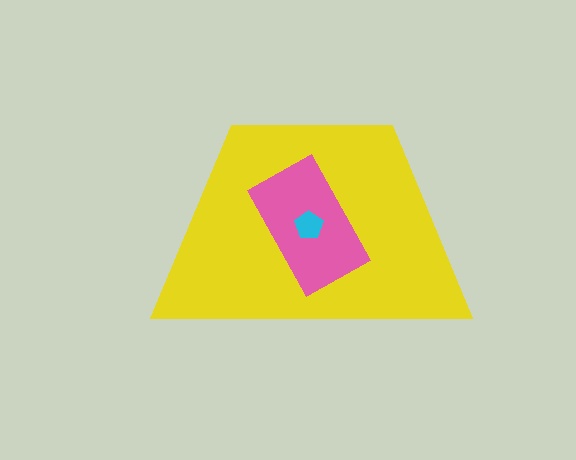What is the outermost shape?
The yellow trapezoid.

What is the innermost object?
The cyan pentagon.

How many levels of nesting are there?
3.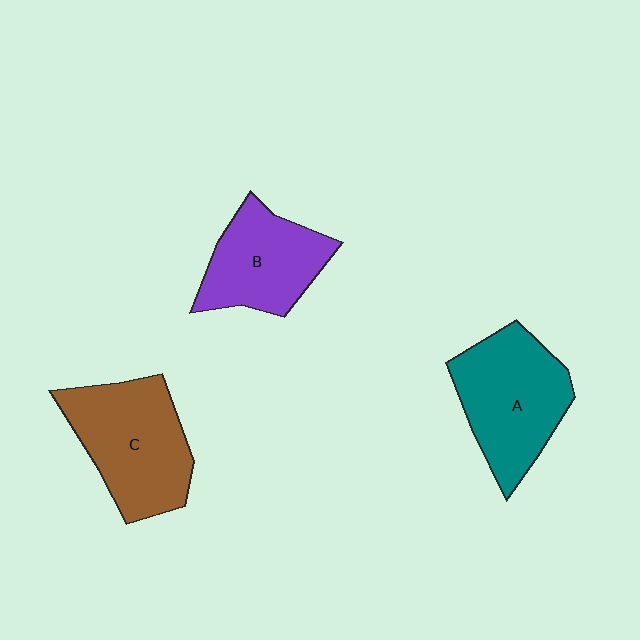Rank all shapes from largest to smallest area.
From largest to smallest: C (brown), A (teal), B (purple).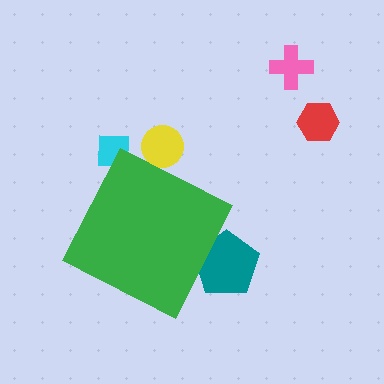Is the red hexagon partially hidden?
No, the red hexagon is fully visible.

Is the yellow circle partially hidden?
Yes, the yellow circle is partially hidden behind the green diamond.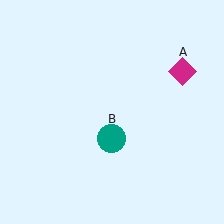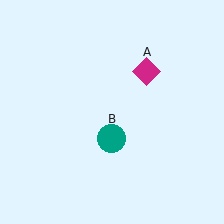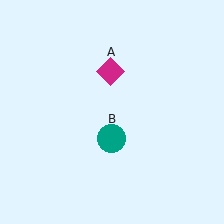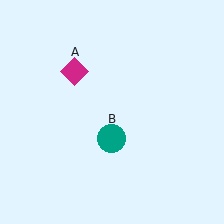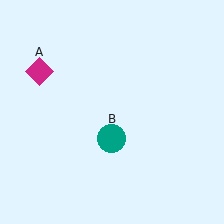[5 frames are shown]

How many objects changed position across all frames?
1 object changed position: magenta diamond (object A).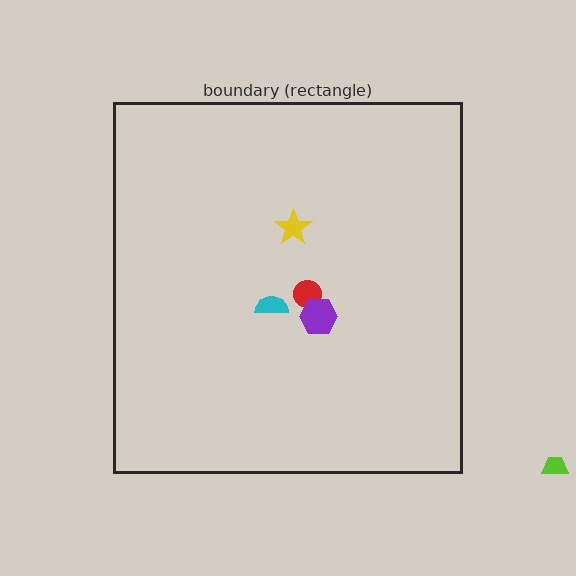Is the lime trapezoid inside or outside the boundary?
Outside.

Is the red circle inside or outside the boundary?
Inside.